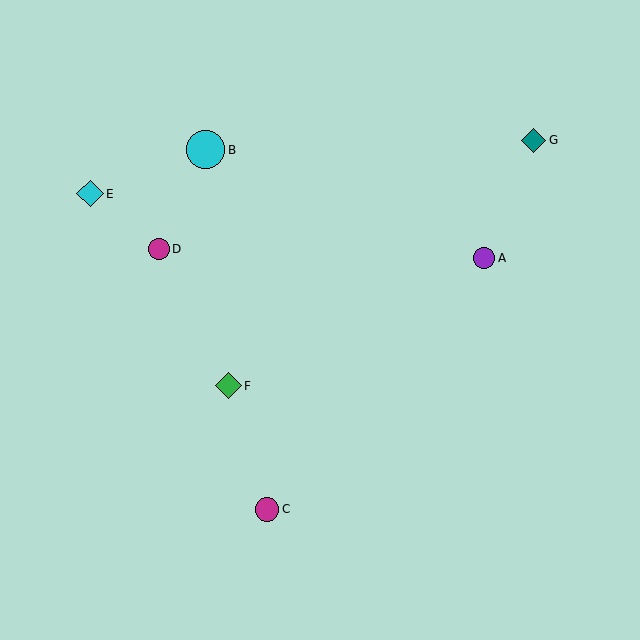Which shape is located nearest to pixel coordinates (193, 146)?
The cyan circle (labeled B) at (206, 150) is nearest to that location.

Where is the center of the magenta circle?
The center of the magenta circle is at (267, 509).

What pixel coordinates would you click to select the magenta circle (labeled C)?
Click at (267, 509) to select the magenta circle C.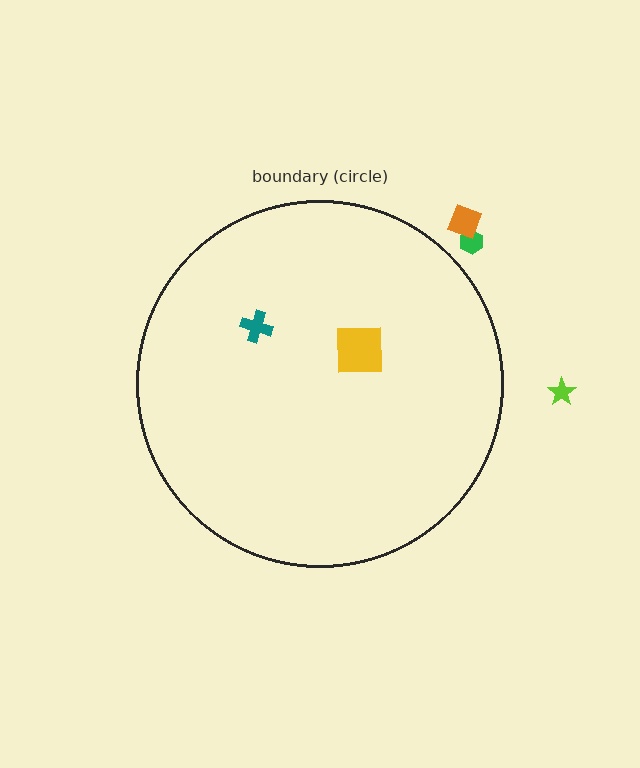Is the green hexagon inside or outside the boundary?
Outside.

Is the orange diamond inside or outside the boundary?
Outside.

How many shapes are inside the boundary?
2 inside, 3 outside.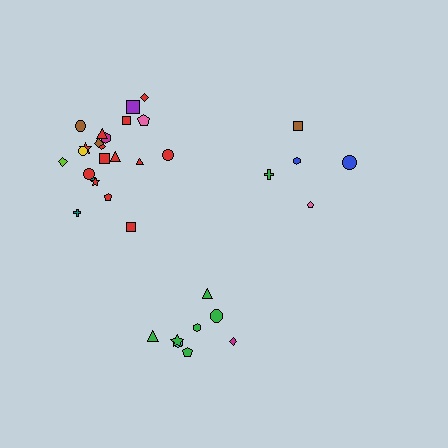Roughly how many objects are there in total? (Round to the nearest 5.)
Roughly 35 objects in total.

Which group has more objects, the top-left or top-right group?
The top-left group.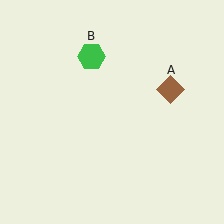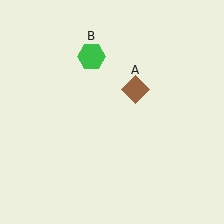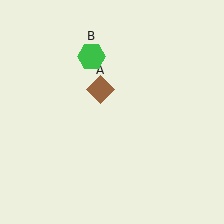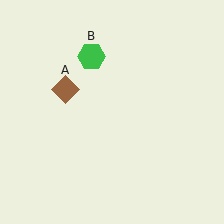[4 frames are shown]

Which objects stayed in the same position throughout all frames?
Green hexagon (object B) remained stationary.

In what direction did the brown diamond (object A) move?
The brown diamond (object A) moved left.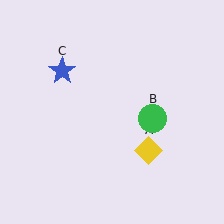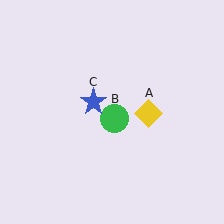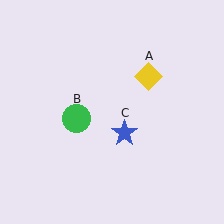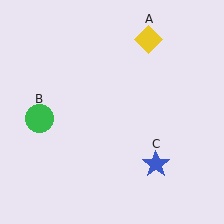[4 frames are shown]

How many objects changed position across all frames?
3 objects changed position: yellow diamond (object A), green circle (object B), blue star (object C).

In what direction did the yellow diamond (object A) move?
The yellow diamond (object A) moved up.